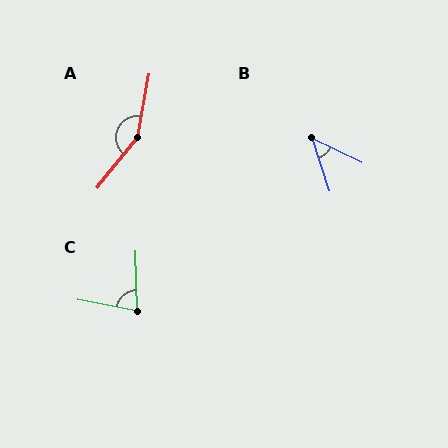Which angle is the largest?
A, at approximately 152 degrees.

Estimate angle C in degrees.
Approximately 77 degrees.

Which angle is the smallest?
B, at approximately 46 degrees.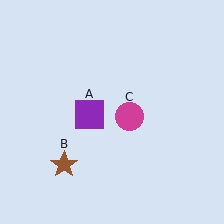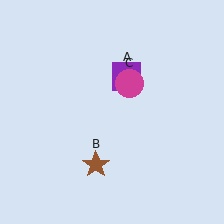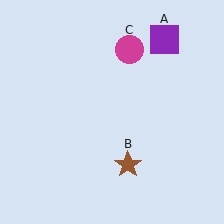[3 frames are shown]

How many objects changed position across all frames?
3 objects changed position: purple square (object A), brown star (object B), magenta circle (object C).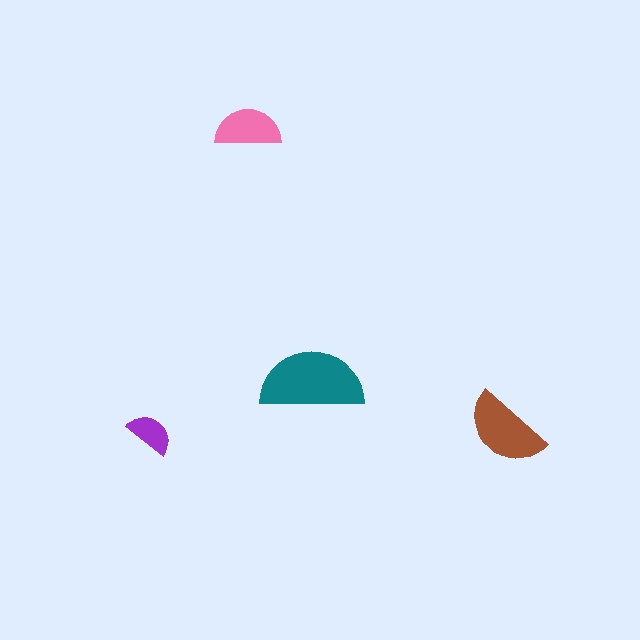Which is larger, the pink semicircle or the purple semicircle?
The pink one.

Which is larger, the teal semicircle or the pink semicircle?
The teal one.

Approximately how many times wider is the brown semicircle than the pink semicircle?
About 1.5 times wider.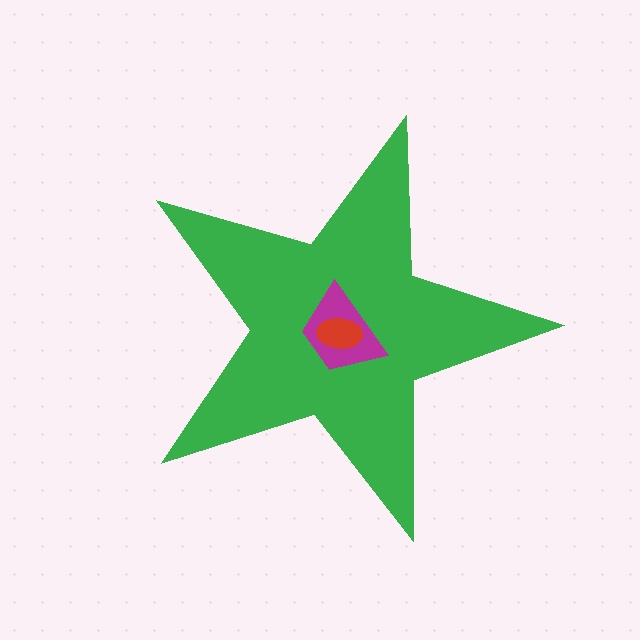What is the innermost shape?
The red ellipse.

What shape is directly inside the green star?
The magenta trapezoid.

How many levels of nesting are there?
3.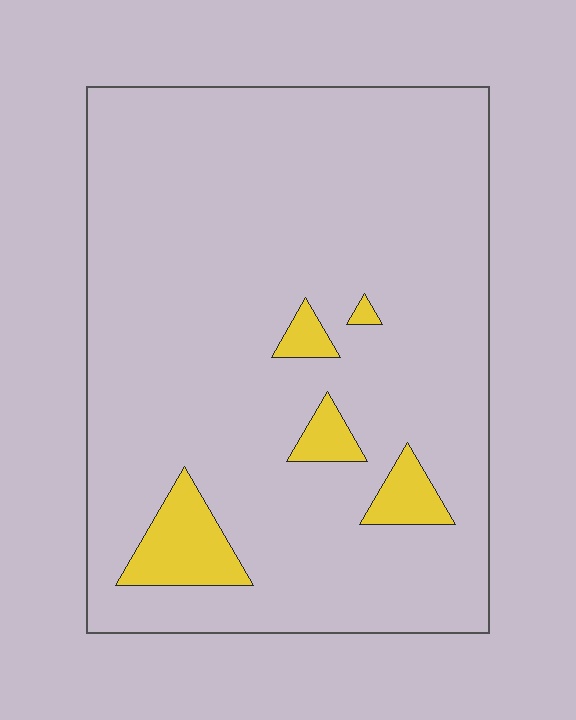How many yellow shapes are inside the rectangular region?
5.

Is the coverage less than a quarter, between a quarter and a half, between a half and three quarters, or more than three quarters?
Less than a quarter.